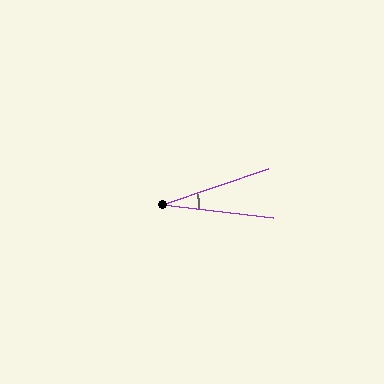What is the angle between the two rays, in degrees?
Approximately 25 degrees.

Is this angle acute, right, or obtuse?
It is acute.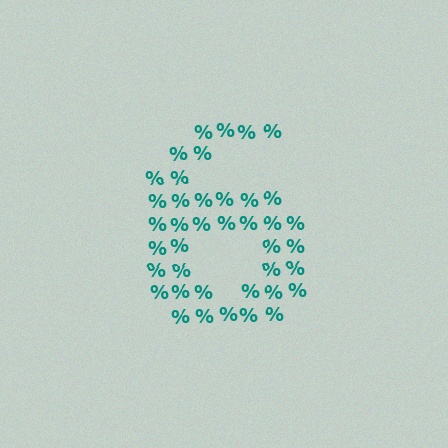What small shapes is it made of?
It is made of small percent signs.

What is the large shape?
The large shape is the digit 6.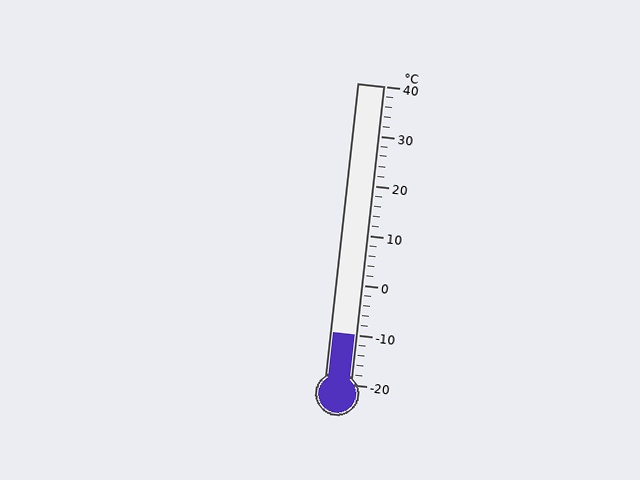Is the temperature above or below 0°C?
The temperature is below 0°C.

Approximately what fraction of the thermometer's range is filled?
The thermometer is filled to approximately 15% of its range.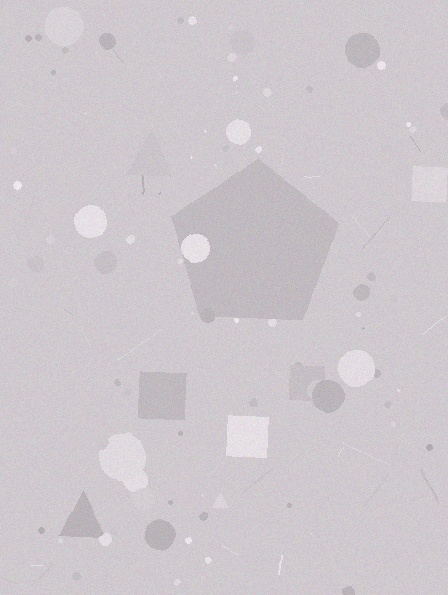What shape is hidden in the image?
A pentagon is hidden in the image.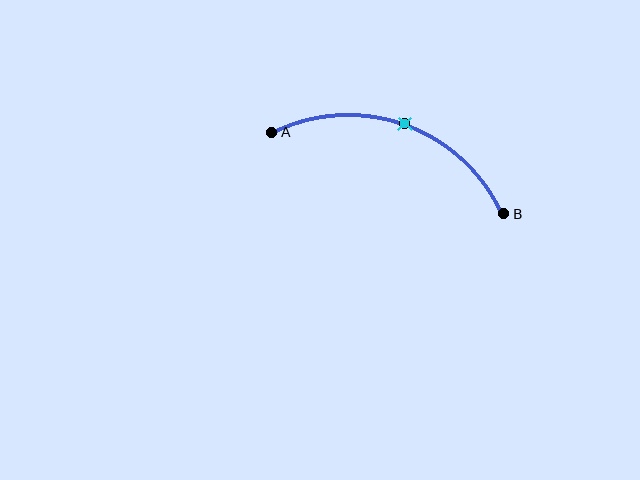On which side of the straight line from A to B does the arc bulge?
The arc bulges above the straight line connecting A and B.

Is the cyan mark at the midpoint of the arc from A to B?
Yes. The cyan mark lies on the arc at equal arc-length from both A and B — it is the arc midpoint.